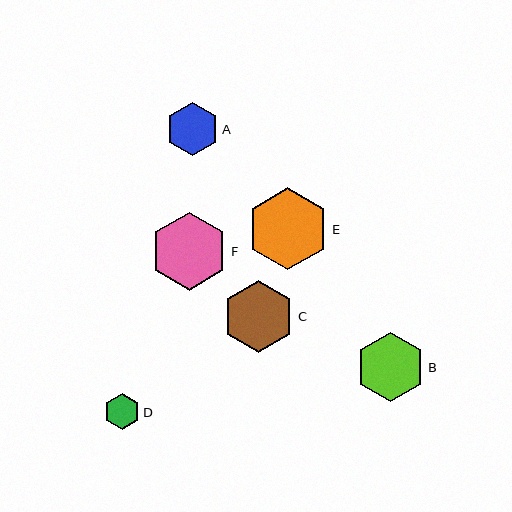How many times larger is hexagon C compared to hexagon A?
Hexagon C is approximately 1.4 times the size of hexagon A.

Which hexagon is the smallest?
Hexagon D is the smallest with a size of approximately 36 pixels.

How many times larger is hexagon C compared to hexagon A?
Hexagon C is approximately 1.4 times the size of hexagon A.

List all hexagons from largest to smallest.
From largest to smallest: E, F, C, B, A, D.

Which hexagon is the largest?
Hexagon E is the largest with a size of approximately 82 pixels.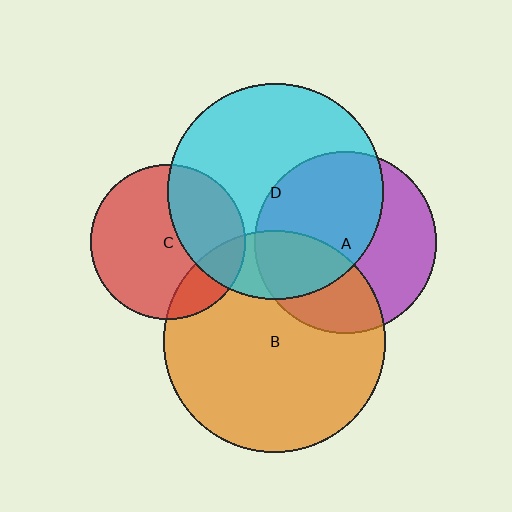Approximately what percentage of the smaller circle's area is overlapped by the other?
Approximately 20%.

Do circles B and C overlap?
Yes.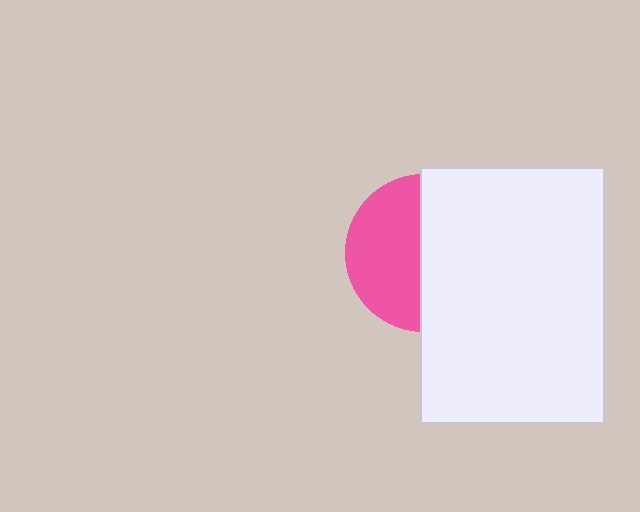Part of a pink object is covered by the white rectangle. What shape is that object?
It is a circle.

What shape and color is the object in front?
The object in front is a white rectangle.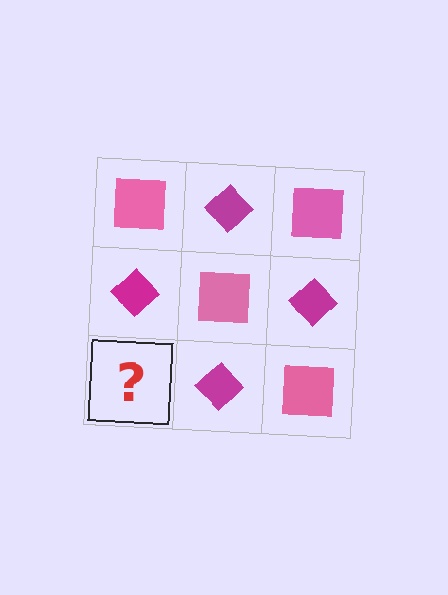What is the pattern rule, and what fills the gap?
The rule is that it alternates pink square and magenta diamond in a checkerboard pattern. The gap should be filled with a pink square.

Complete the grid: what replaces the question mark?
The question mark should be replaced with a pink square.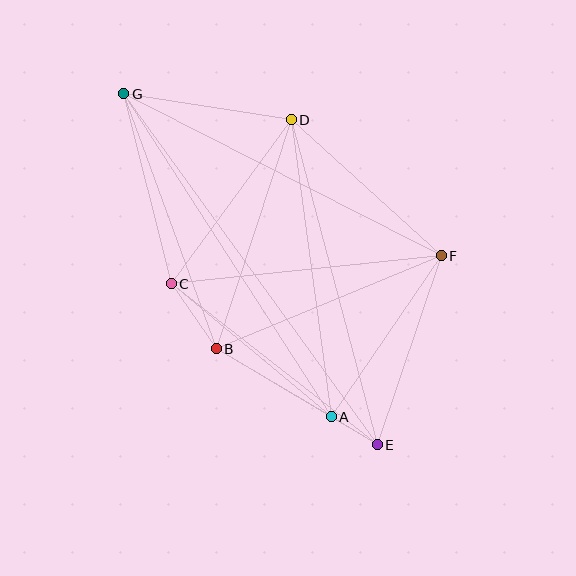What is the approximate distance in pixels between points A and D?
The distance between A and D is approximately 300 pixels.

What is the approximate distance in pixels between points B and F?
The distance between B and F is approximately 243 pixels.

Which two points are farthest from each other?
Points E and G are farthest from each other.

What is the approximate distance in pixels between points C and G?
The distance between C and G is approximately 196 pixels.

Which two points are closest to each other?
Points A and E are closest to each other.